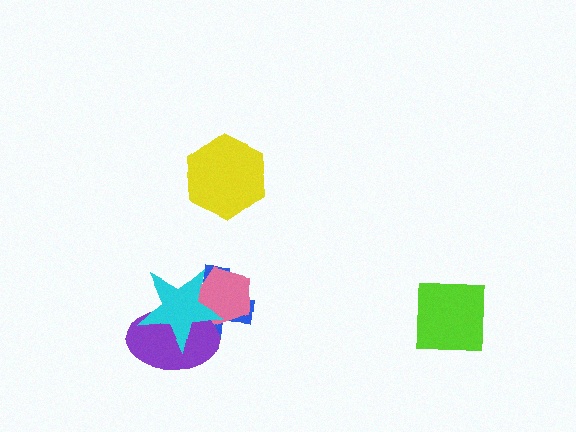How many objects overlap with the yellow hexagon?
0 objects overlap with the yellow hexagon.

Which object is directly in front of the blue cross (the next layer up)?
The pink pentagon is directly in front of the blue cross.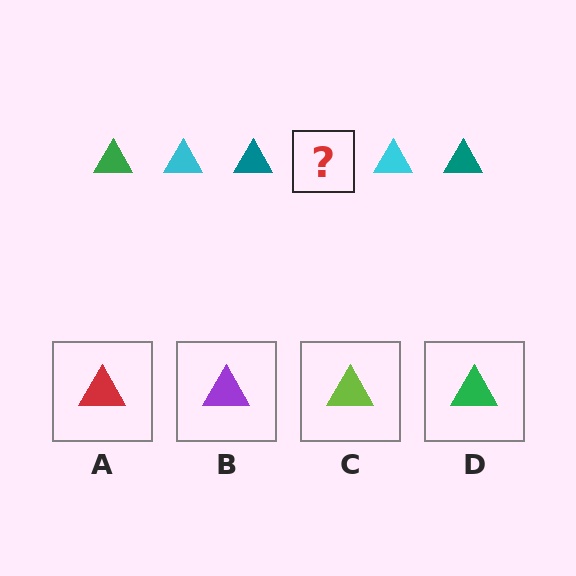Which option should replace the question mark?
Option D.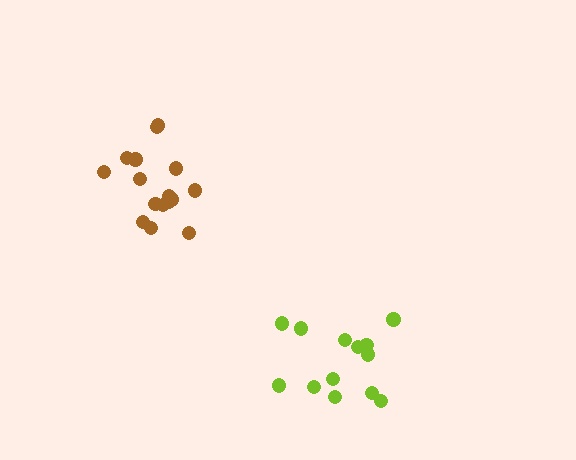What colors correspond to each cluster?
The clusters are colored: lime, brown.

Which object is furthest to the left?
The brown cluster is leftmost.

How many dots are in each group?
Group 1: 13 dots, Group 2: 16 dots (29 total).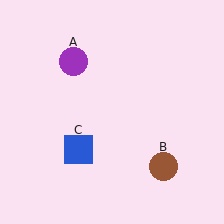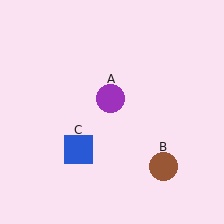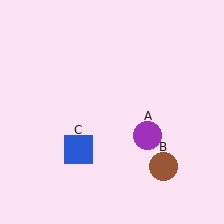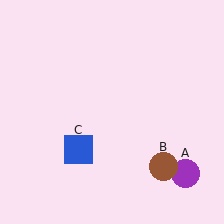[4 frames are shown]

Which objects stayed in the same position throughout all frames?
Brown circle (object B) and blue square (object C) remained stationary.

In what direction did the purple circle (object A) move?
The purple circle (object A) moved down and to the right.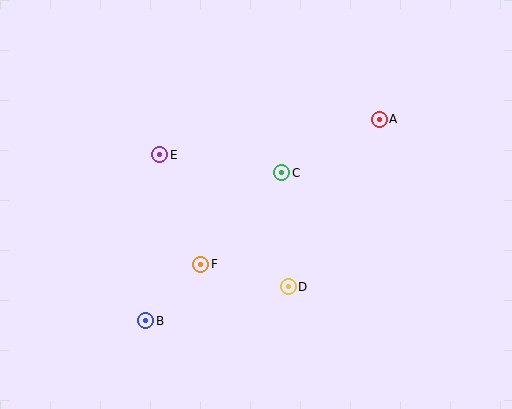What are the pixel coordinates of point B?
Point B is at (145, 321).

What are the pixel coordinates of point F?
Point F is at (201, 264).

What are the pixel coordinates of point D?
Point D is at (288, 287).